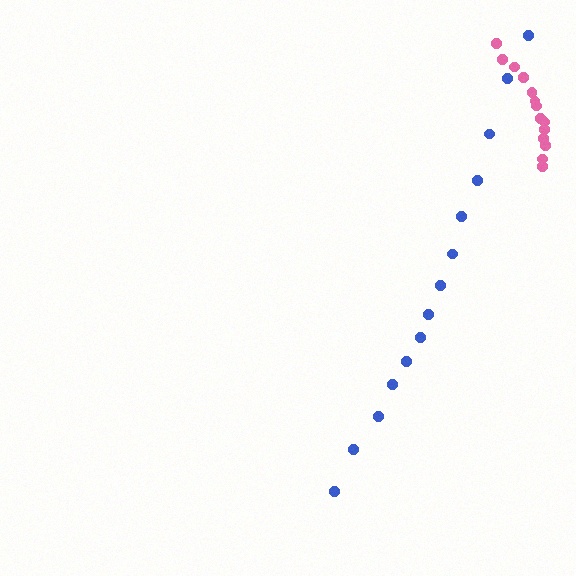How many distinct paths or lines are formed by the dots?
There are 2 distinct paths.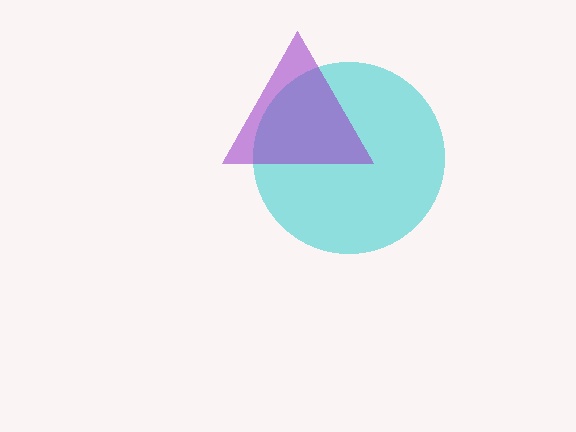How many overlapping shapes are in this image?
There are 2 overlapping shapes in the image.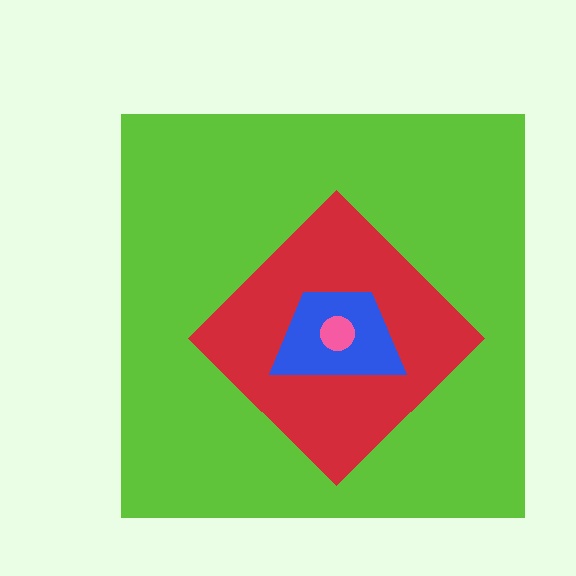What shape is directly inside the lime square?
The red diamond.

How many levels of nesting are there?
4.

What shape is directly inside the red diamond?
The blue trapezoid.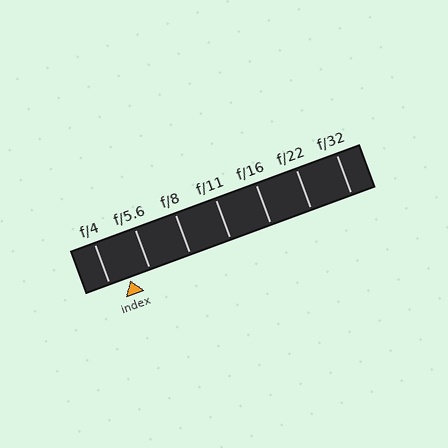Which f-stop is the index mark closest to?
The index mark is closest to f/4.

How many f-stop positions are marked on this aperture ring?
There are 7 f-stop positions marked.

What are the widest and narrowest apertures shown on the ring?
The widest aperture shown is f/4 and the narrowest is f/32.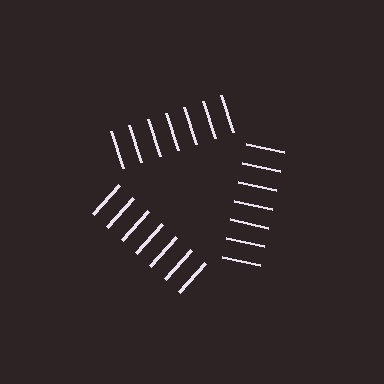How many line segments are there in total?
21 — 7 along each of the 3 edges.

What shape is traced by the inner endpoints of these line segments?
An illusory triangle — the line segments terminate on its edges but no continuous stroke is drawn.